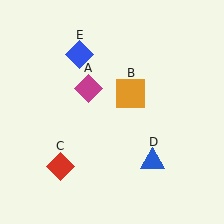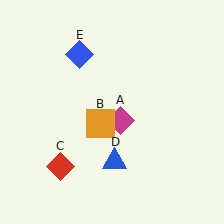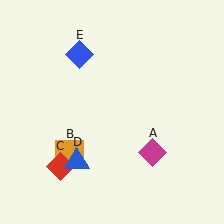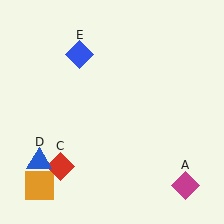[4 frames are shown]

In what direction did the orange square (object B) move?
The orange square (object B) moved down and to the left.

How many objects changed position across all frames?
3 objects changed position: magenta diamond (object A), orange square (object B), blue triangle (object D).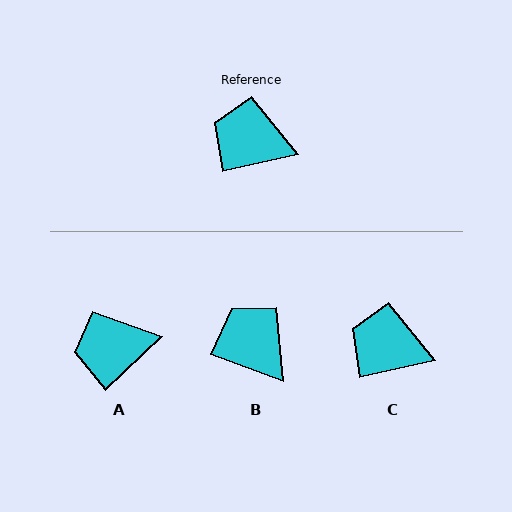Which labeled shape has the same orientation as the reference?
C.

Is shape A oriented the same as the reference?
No, it is off by about 31 degrees.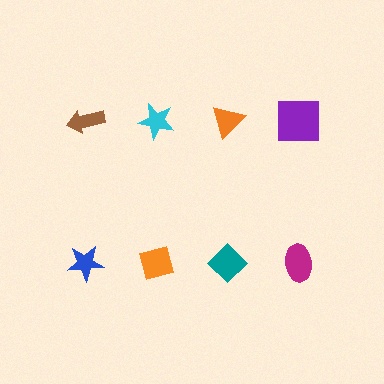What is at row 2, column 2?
An orange square.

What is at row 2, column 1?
A blue star.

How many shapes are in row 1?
4 shapes.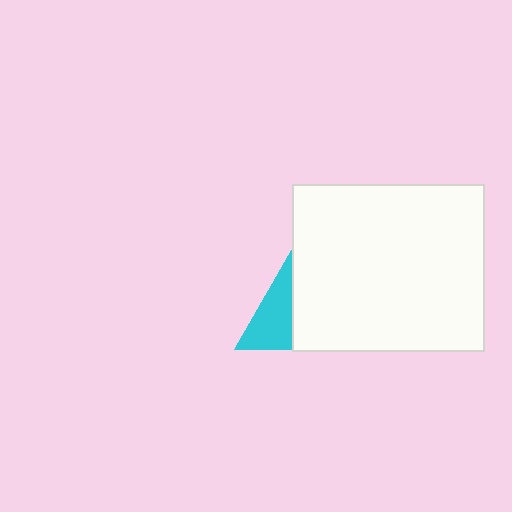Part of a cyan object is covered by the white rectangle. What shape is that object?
It is a triangle.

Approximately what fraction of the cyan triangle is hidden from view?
Roughly 61% of the cyan triangle is hidden behind the white rectangle.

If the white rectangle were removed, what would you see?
You would see the complete cyan triangle.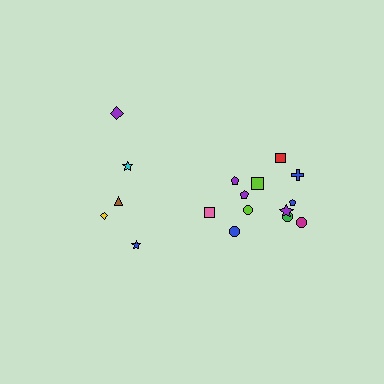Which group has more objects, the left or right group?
The right group.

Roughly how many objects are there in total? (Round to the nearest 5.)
Roughly 15 objects in total.